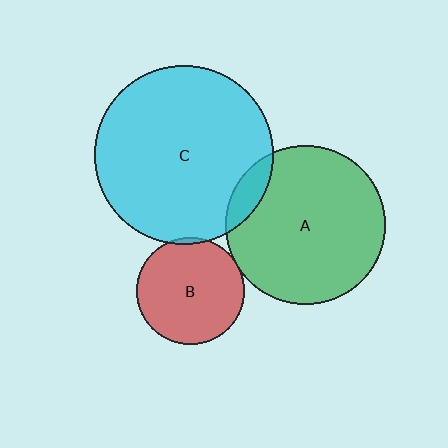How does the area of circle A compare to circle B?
Approximately 2.2 times.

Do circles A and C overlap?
Yes.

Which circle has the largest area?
Circle C (cyan).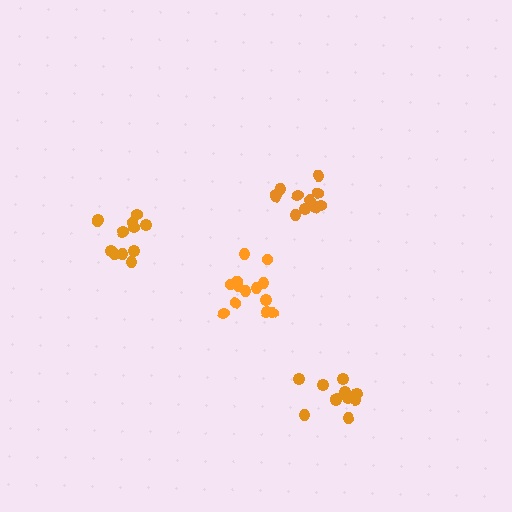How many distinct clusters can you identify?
There are 4 distinct clusters.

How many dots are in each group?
Group 1: 13 dots, Group 2: 12 dots, Group 3: 12 dots, Group 4: 12 dots (49 total).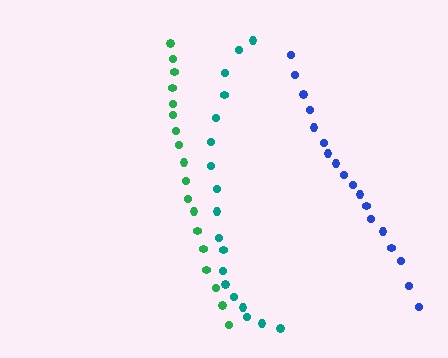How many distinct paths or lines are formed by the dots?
There are 3 distinct paths.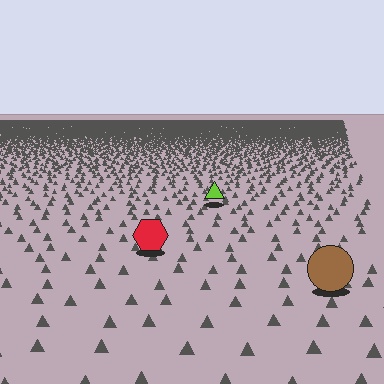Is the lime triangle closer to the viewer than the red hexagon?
No. The red hexagon is closer — you can tell from the texture gradient: the ground texture is coarser near it.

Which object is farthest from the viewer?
The lime triangle is farthest from the viewer. It appears smaller and the ground texture around it is denser.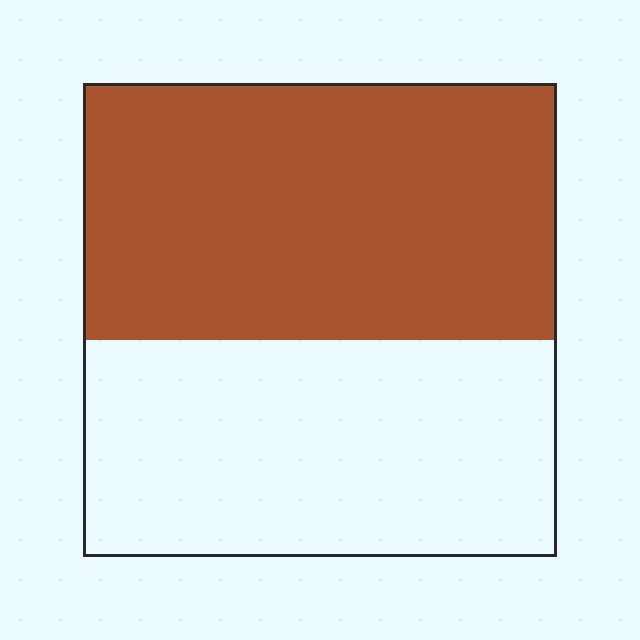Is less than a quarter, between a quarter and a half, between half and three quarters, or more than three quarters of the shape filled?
Between half and three quarters.